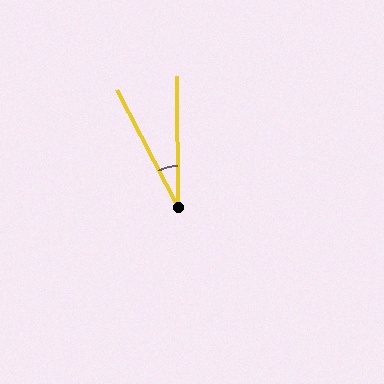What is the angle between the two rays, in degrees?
Approximately 27 degrees.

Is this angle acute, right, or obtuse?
It is acute.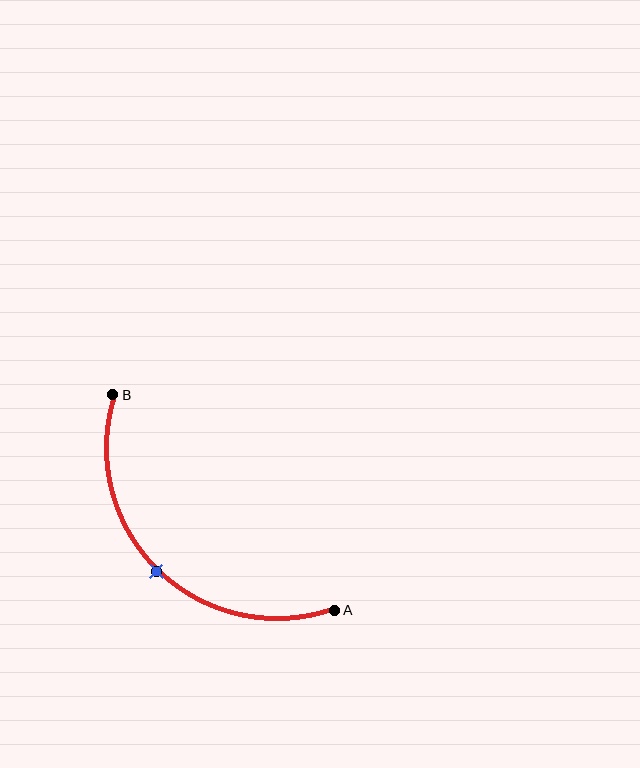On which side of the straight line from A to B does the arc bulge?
The arc bulges below and to the left of the straight line connecting A and B.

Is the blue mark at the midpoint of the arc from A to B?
Yes. The blue mark lies on the arc at equal arc-length from both A and B — it is the arc midpoint.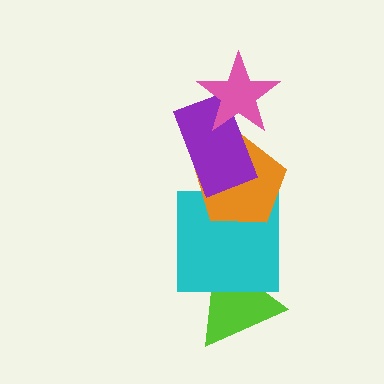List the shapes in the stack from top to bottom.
From top to bottom: the pink star, the purple rectangle, the orange pentagon, the cyan square, the lime triangle.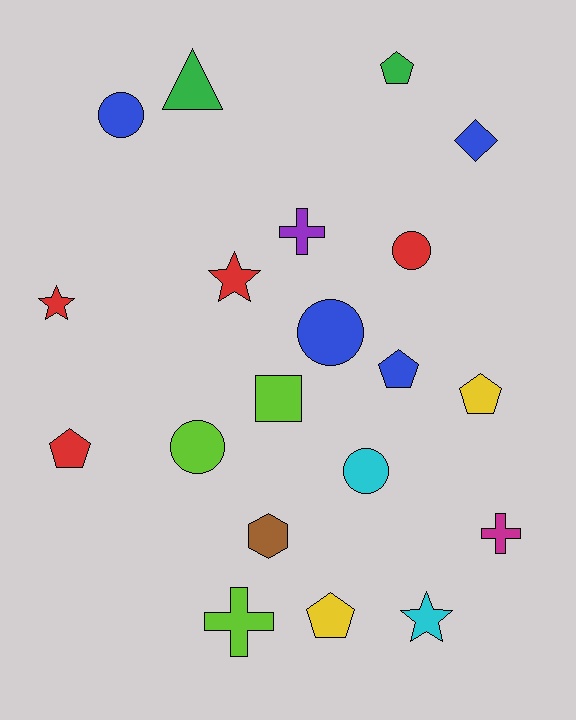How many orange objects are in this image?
There are no orange objects.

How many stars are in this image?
There are 3 stars.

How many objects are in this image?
There are 20 objects.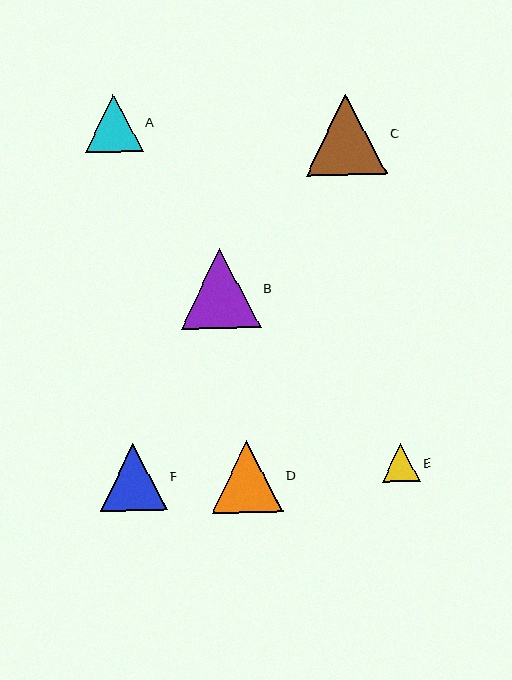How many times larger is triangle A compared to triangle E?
Triangle A is approximately 1.5 times the size of triangle E.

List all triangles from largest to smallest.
From largest to smallest: C, B, D, F, A, E.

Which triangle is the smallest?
Triangle E is the smallest with a size of approximately 38 pixels.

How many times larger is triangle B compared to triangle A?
Triangle B is approximately 1.4 times the size of triangle A.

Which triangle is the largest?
Triangle C is the largest with a size of approximately 81 pixels.